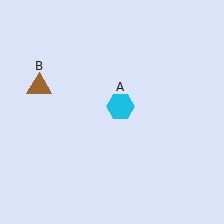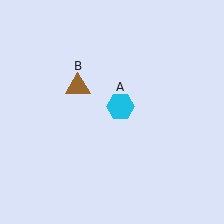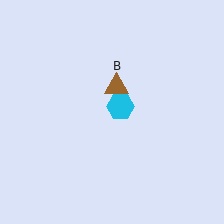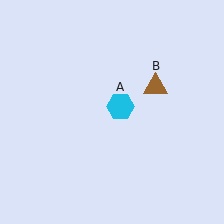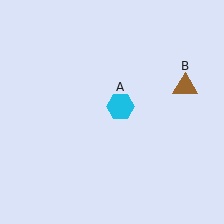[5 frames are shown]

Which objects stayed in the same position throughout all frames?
Cyan hexagon (object A) remained stationary.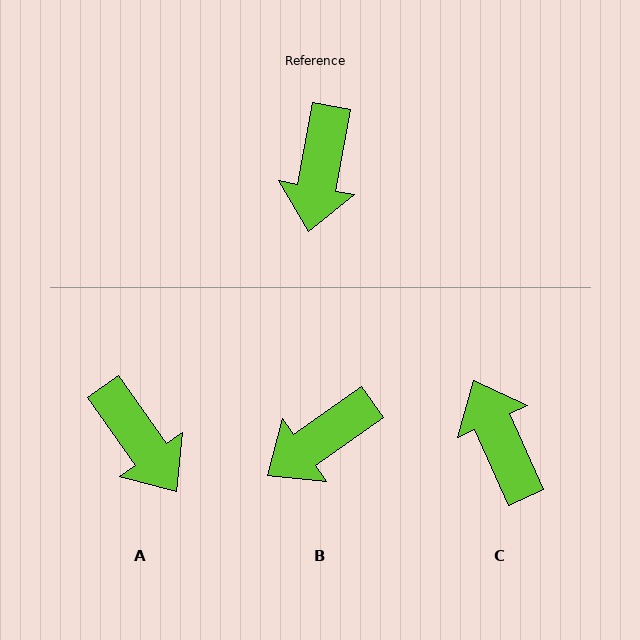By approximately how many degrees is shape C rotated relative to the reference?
Approximately 145 degrees clockwise.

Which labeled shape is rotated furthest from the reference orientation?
C, about 145 degrees away.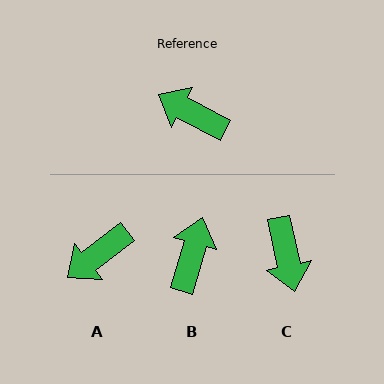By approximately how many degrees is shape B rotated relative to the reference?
Approximately 78 degrees clockwise.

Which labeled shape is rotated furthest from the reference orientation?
C, about 130 degrees away.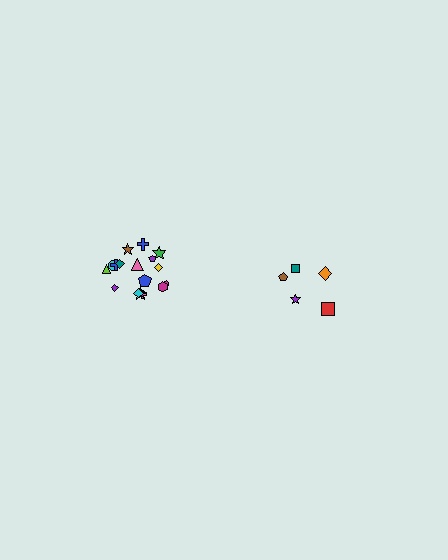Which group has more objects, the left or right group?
The left group.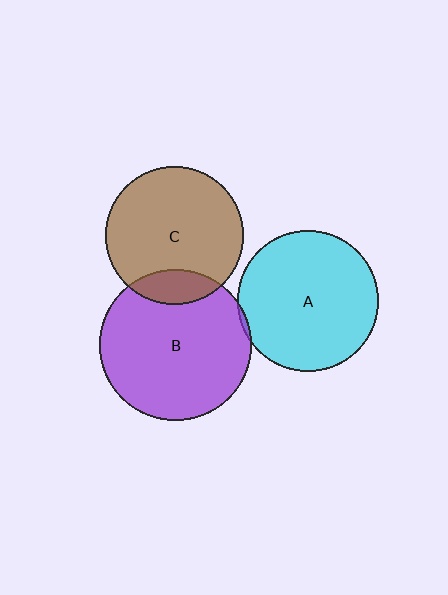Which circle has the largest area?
Circle B (purple).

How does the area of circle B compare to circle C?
Approximately 1.2 times.